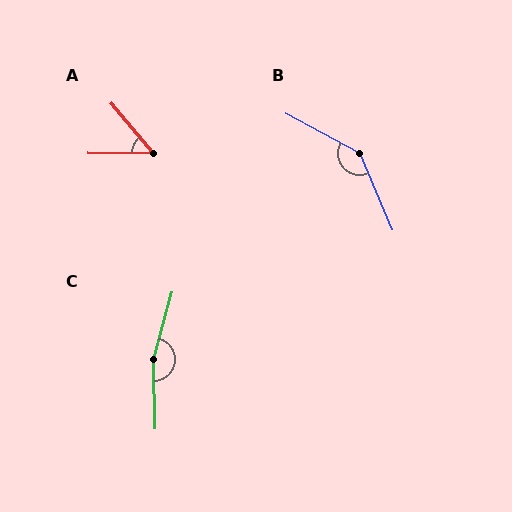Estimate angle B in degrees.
Approximately 141 degrees.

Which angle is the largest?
C, at approximately 164 degrees.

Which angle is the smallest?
A, at approximately 49 degrees.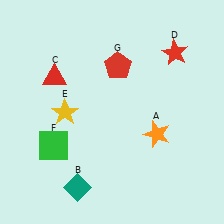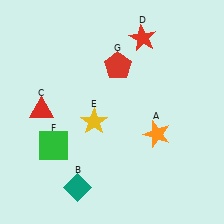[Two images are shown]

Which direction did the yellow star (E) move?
The yellow star (E) moved right.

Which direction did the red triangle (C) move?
The red triangle (C) moved down.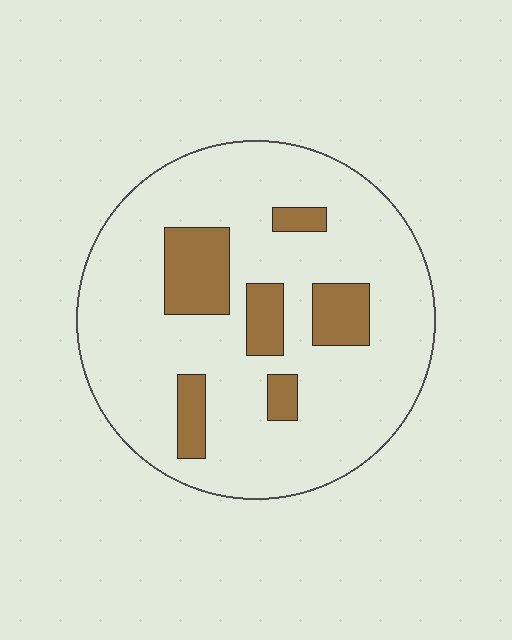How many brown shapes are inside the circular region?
6.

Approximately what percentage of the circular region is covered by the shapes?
Approximately 15%.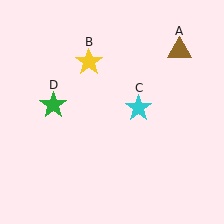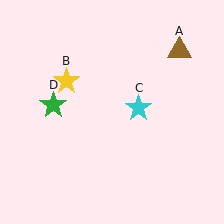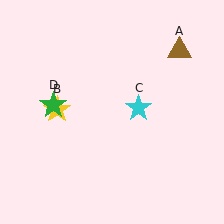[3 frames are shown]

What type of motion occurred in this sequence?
The yellow star (object B) rotated counterclockwise around the center of the scene.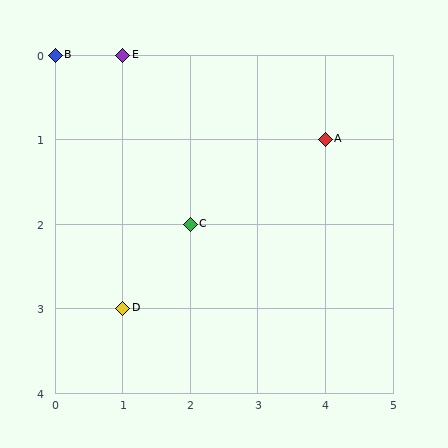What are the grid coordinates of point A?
Point A is at grid coordinates (4, 1).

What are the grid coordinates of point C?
Point C is at grid coordinates (2, 2).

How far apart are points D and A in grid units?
Points D and A are 3 columns and 2 rows apart (about 3.6 grid units diagonally).